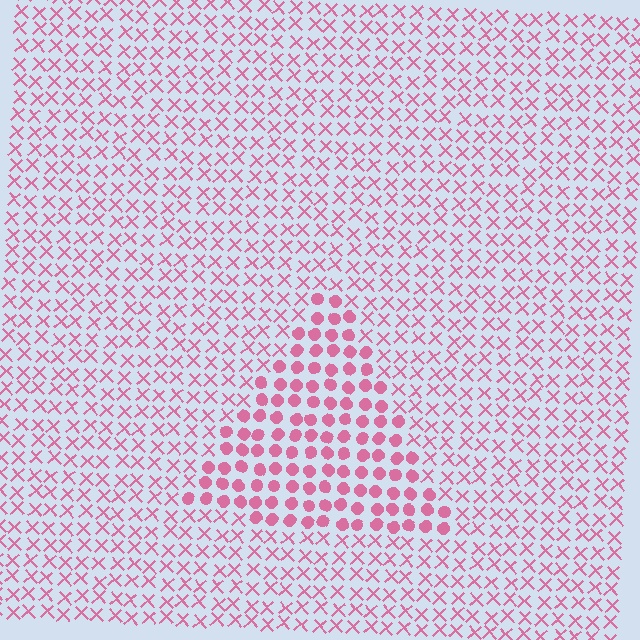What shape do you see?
I see a triangle.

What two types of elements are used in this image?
The image uses circles inside the triangle region and X marks outside it.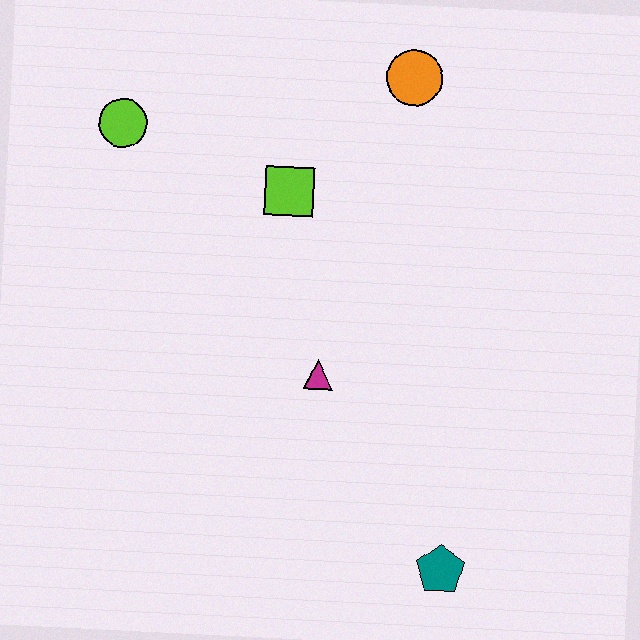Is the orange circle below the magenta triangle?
No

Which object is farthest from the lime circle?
The teal pentagon is farthest from the lime circle.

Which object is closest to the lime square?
The orange circle is closest to the lime square.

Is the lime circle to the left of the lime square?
Yes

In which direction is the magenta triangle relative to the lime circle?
The magenta triangle is below the lime circle.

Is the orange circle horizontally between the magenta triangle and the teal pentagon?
Yes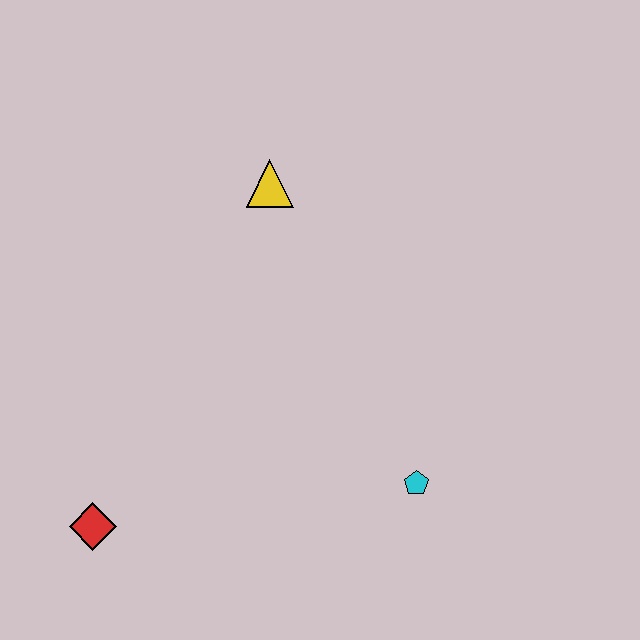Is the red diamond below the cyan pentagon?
Yes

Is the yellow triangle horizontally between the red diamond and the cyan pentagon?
Yes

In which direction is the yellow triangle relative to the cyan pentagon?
The yellow triangle is above the cyan pentagon.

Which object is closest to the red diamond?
The cyan pentagon is closest to the red diamond.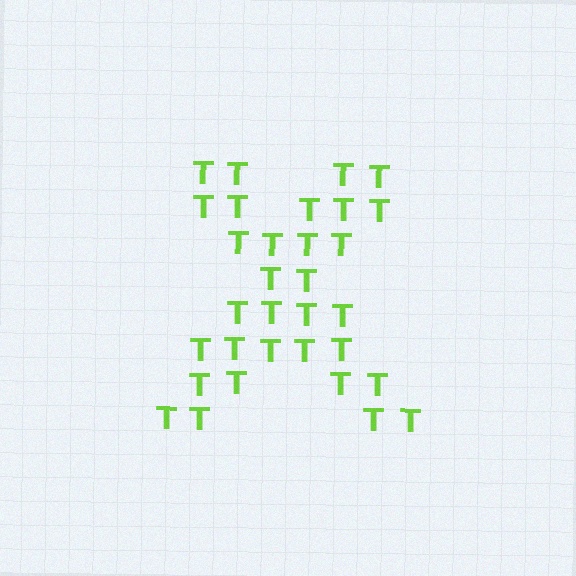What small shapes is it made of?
It is made of small letter T's.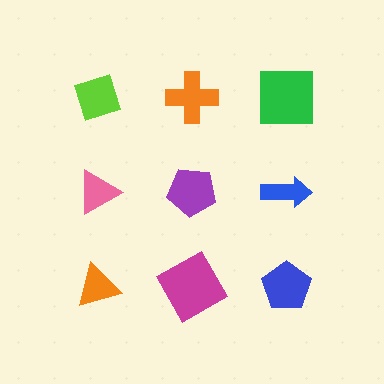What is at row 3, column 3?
A blue pentagon.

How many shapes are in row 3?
3 shapes.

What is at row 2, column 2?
A purple pentagon.